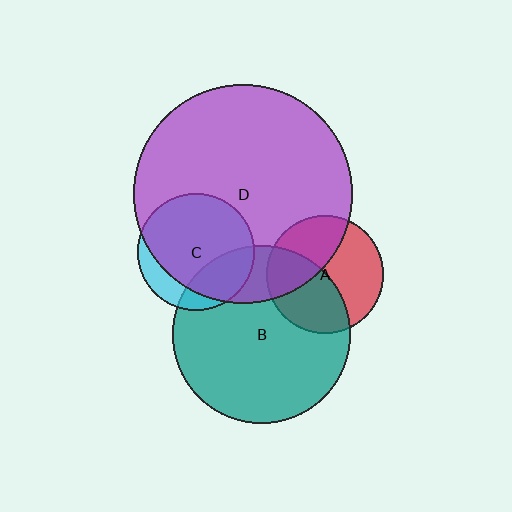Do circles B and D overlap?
Yes.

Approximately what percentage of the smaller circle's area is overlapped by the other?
Approximately 20%.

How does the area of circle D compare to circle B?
Approximately 1.5 times.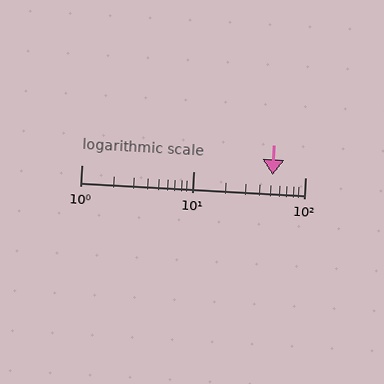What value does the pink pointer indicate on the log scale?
The pointer indicates approximately 51.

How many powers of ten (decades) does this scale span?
The scale spans 2 decades, from 1 to 100.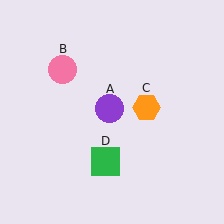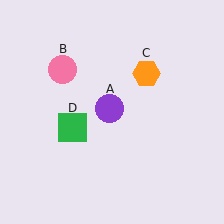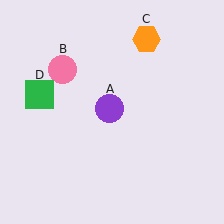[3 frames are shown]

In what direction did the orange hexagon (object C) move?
The orange hexagon (object C) moved up.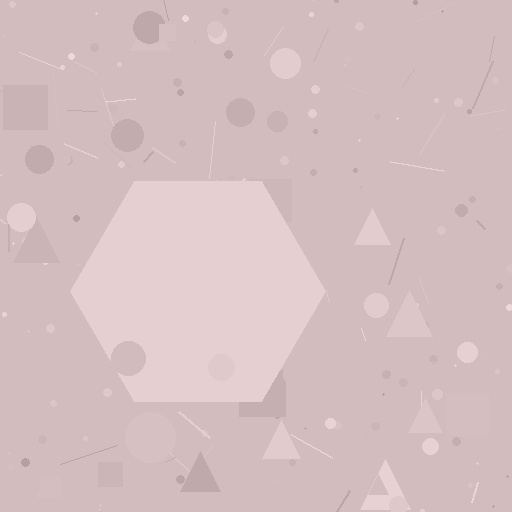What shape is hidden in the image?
A hexagon is hidden in the image.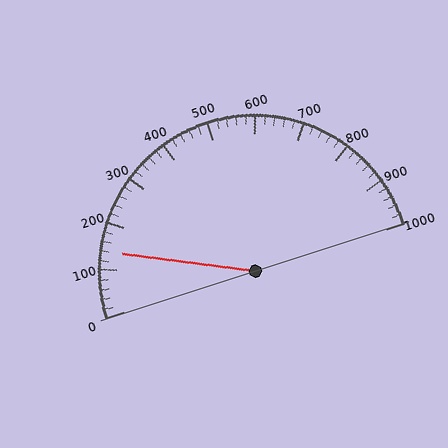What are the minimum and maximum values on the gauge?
The gauge ranges from 0 to 1000.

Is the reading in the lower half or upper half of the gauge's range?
The reading is in the lower half of the range (0 to 1000).